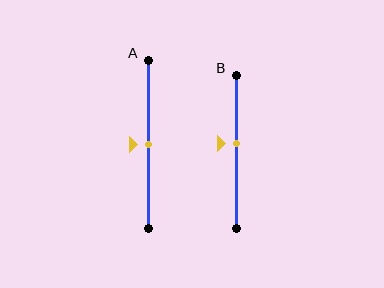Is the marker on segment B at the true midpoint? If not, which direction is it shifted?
No, the marker on segment B is shifted upward by about 5% of the segment length.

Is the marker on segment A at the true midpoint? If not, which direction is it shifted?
Yes, the marker on segment A is at the true midpoint.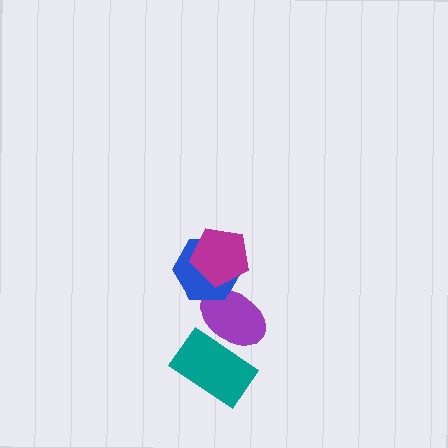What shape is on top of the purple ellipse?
The blue hexagon is on top of the purple ellipse.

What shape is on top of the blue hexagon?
The magenta pentagon is on top of the blue hexagon.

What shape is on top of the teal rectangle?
The purple ellipse is on top of the teal rectangle.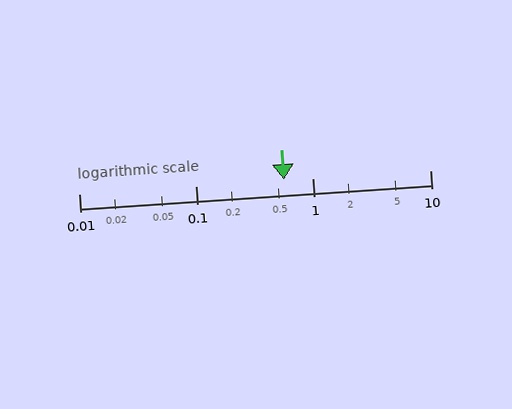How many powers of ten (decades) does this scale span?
The scale spans 3 decades, from 0.01 to 10.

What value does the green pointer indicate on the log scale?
The pointer indicates approximately 0.56.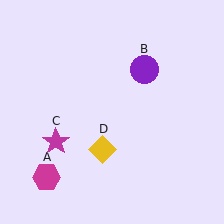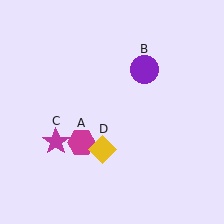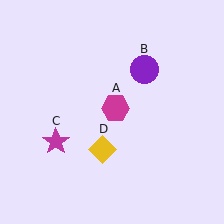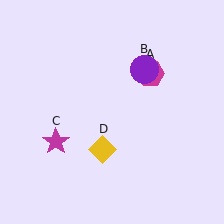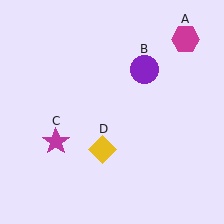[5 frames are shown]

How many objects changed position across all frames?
1 object changed position: magenta hexagon (object A).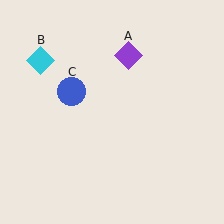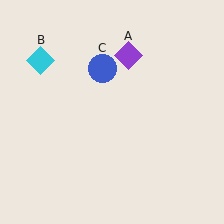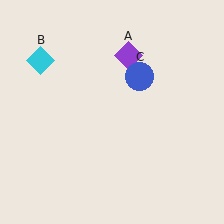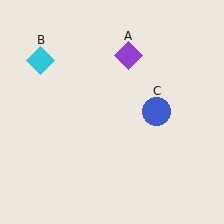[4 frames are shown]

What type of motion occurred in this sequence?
The blue circle (object C) rotated clockwise around the center of the scene.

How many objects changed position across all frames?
1 object changed position: blue circle (object C).